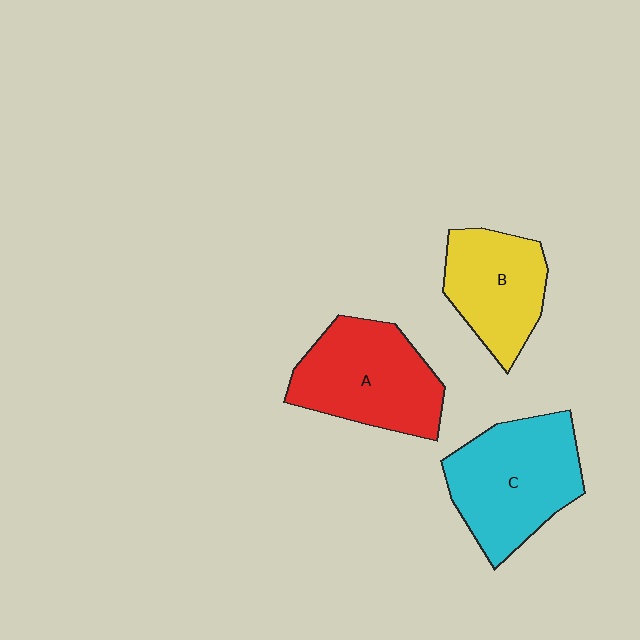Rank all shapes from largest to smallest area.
From largest to smallest: C (cyan), A (red), B (yellow).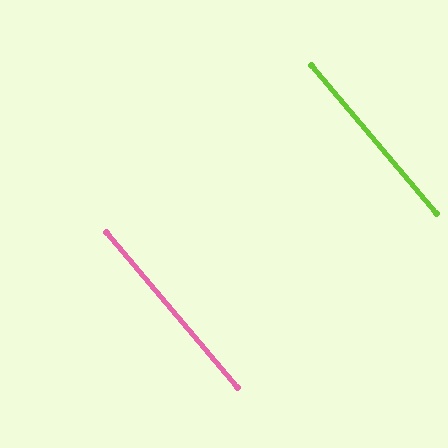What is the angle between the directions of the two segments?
Approximately 0 degrees.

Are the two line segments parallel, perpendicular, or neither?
Parallel — their directions differ by only 0.0°.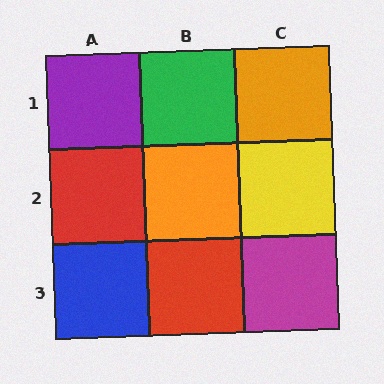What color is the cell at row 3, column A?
Blue.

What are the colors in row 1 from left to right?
Purple, green, orange.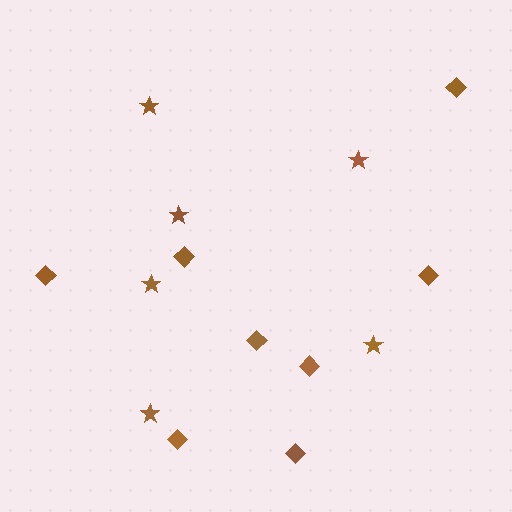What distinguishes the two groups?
There are 2 groups: one group of diamonds (8) and one group of stars (6).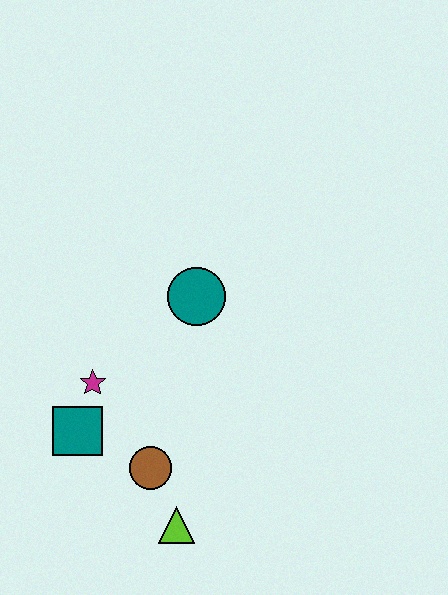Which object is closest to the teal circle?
The magenta star is closest to the teal circle.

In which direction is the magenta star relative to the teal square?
The magenta star is above the teal square.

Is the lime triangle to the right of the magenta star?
Yes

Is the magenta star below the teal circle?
Yes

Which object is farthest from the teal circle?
The lime triangle is farthest from the teal circle.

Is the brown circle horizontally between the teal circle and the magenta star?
Yes